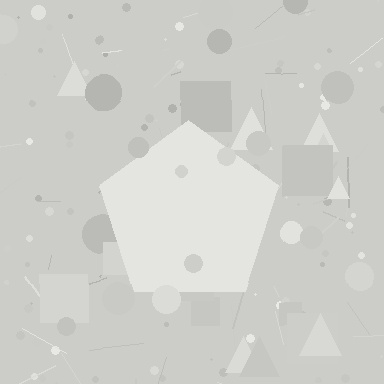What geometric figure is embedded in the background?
A pentagon is embedded in the background.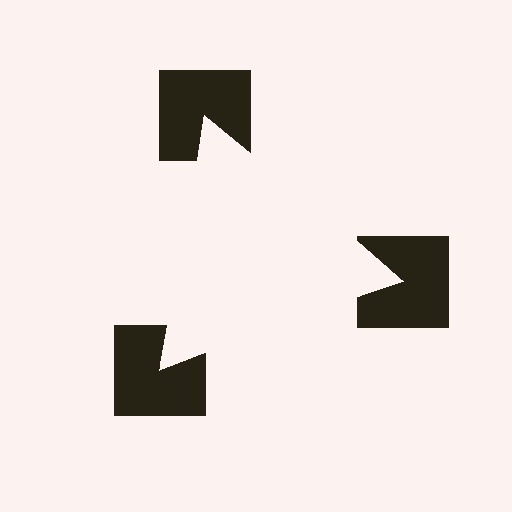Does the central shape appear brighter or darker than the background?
It typically appears slightly brighter than the background, even though no actual brightness change is drawn.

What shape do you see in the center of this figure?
An illusory triangle — its edges are inferred from the aligned wedge cuts in the notched squares, not physically drawn.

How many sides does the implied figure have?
3 sides.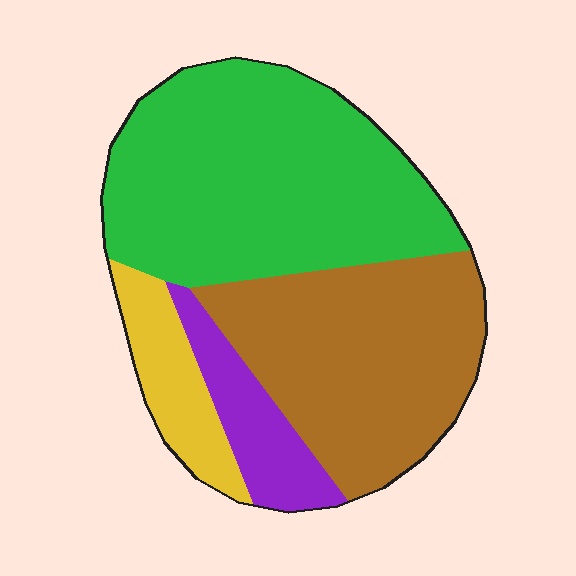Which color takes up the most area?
Green, at roughly 45%.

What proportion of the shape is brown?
Brown covers roughly 35% of the shape.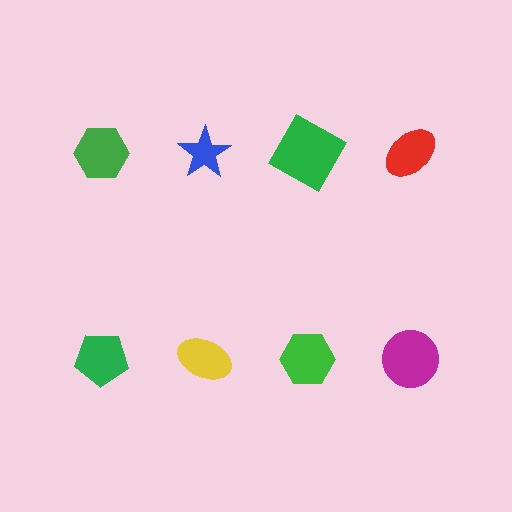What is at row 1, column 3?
A green square.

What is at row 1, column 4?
A red ellipse.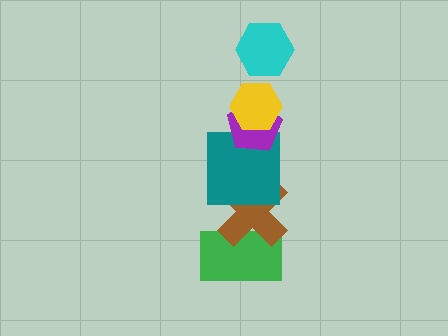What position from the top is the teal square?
The teal square is 4th from the top.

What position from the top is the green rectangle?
The green rectangle is 6th from the top.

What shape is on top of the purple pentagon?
The yellow hexagon is on top of the purple pentagon.